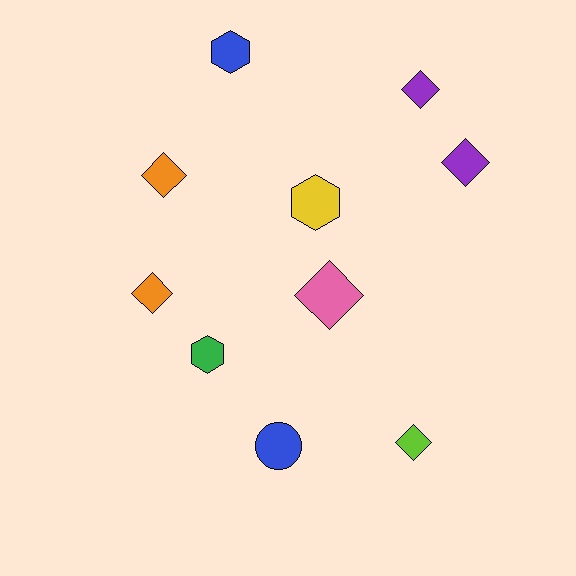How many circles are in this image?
There is 1 circle.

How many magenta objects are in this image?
There are no magenta objects.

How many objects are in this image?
There are 10 objects.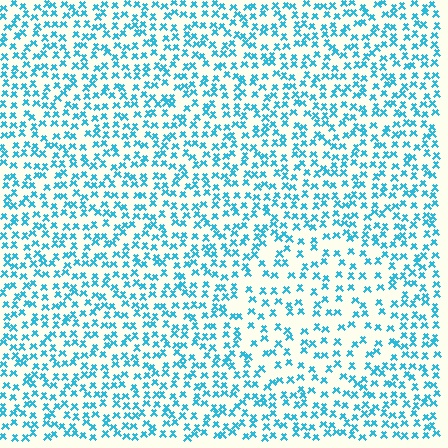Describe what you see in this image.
The image contains small cyan elements arranged at two different densities. A circle-shaped region is visible where the elements are less densely packed than the surrounding area.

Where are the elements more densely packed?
The elements are more densely packed outside the circle boundary.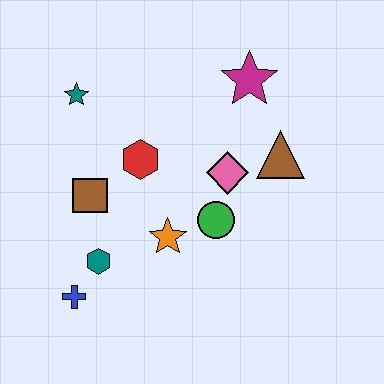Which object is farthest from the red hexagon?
The blue cross is farthest from the red hexagon.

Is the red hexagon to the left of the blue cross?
No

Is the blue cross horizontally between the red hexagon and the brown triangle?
No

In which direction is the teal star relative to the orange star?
The teal star is above the orange star.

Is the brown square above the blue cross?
Yes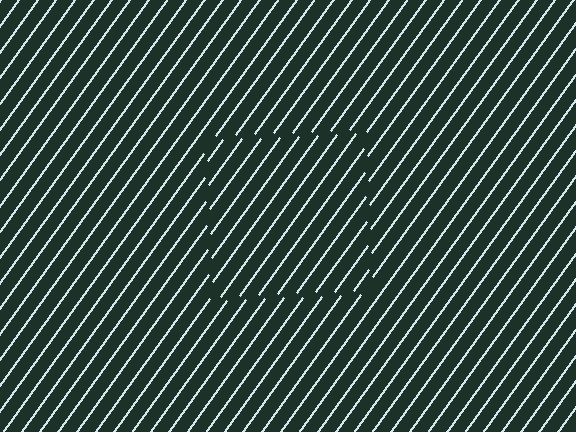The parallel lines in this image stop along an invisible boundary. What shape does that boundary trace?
An illusory square. The interior of the shape contains the same grating, shifted by half a period — the contour is defined by the phase discontinuity where line-ends from the inner and outer gratings abut.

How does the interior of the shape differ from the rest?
The interior of the shape contains the same grating, shifted by half a period — the contour is defined by the phase discontinuity where line-ends from the inner and outer gratings abut.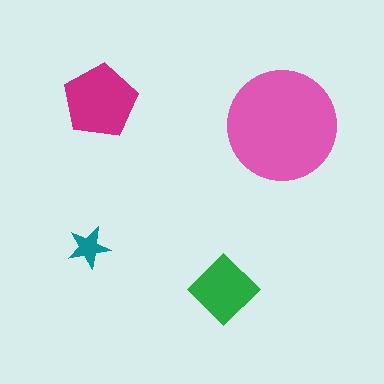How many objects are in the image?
There are 4 objects in the image.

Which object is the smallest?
The teal star.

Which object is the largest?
The pink circle.